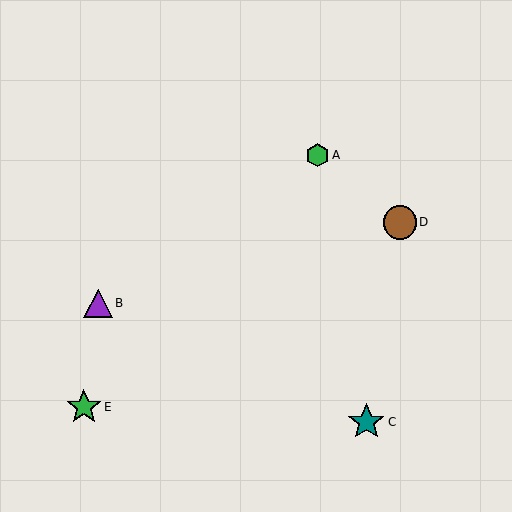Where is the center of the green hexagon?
The center of the green hexagon is at (318, 155).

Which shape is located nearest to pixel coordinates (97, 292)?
The purple triangle (labeled B) at (98, 303) is nearest to that location.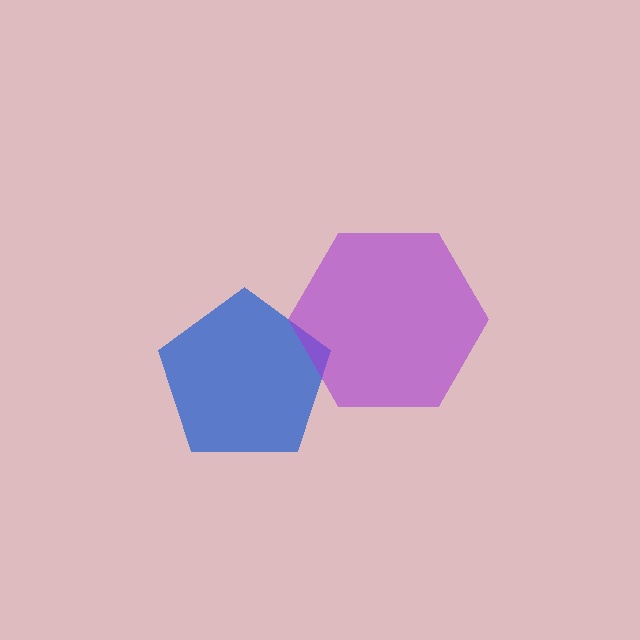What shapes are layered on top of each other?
The layered shapes are: a blue pentagon, a purple hexagon.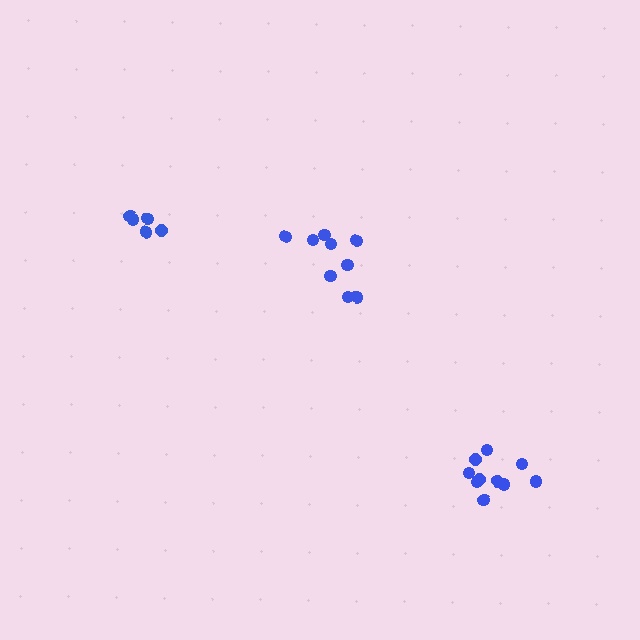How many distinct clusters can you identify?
There are 3 distinct clusters.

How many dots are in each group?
Group 1: 9 dots, Group 2: 5 dots, Group 3: 10 dots (24 total).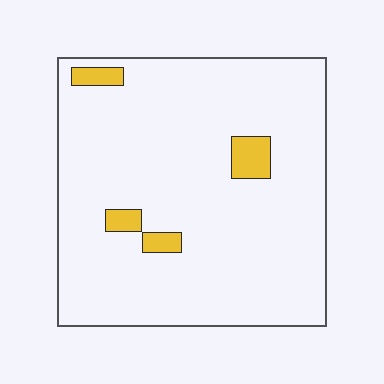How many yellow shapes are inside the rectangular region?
4.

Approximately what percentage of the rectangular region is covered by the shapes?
Approximately 5%.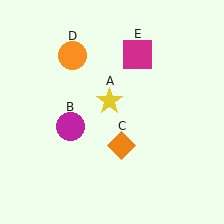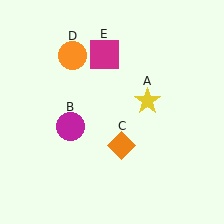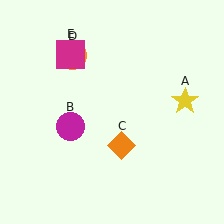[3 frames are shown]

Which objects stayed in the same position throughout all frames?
Magenta circle (object B) and orange diamond (object C) and orange circle (object D) remained stationary.